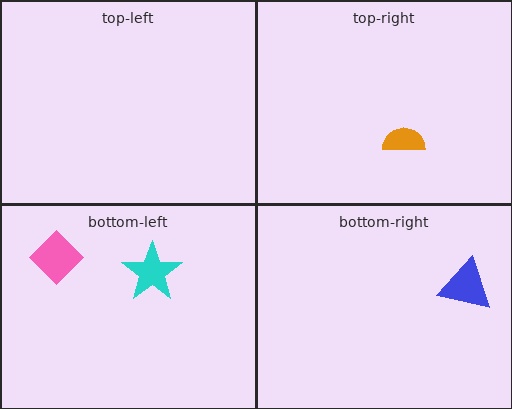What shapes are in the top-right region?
The orange semicircle.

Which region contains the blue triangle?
The bottom-right region.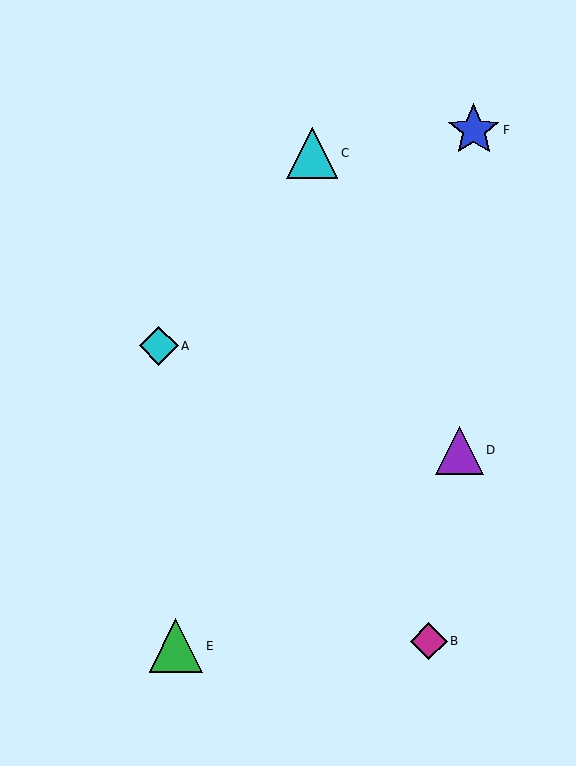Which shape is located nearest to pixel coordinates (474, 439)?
The purple triangle (labeled D) at (459, 450) is nearest to that location.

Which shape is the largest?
The green triangle (labeled E) is the largest.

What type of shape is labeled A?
Shape A is a cyan diamond.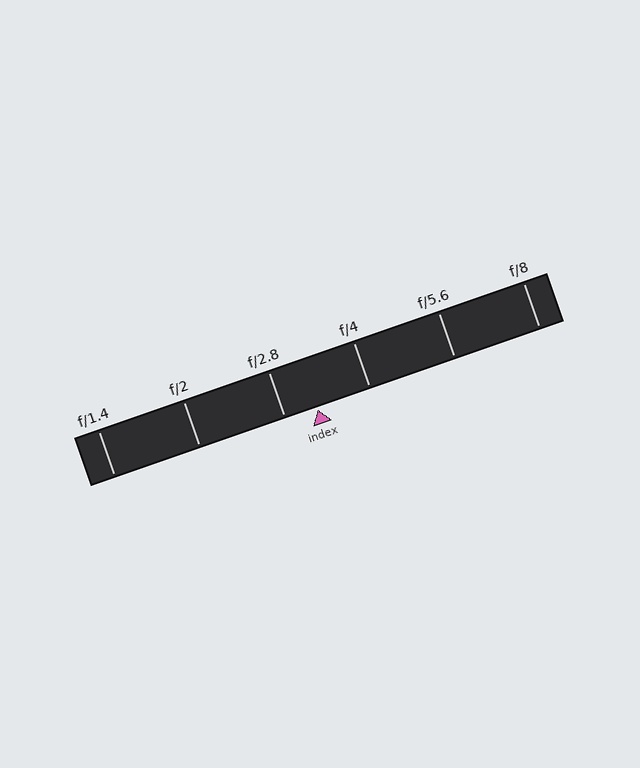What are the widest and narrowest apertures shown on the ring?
The widest aperture shown is f/1.4 and the narrowest is f/8.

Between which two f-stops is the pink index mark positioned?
The index mark is between f/2.8 and f/4.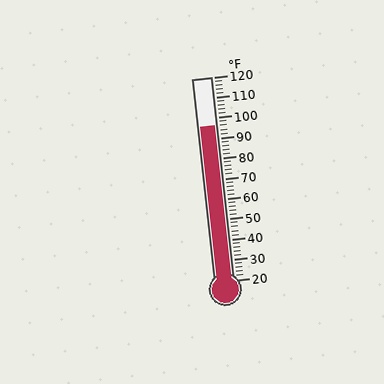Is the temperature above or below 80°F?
The temperature is above 80°F.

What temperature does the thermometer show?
The thermometer shows approximately 96°F.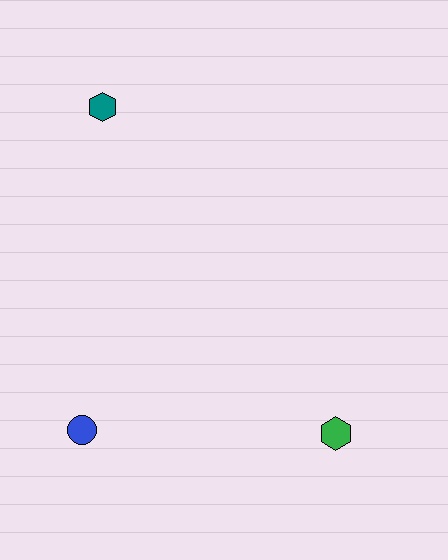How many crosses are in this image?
There are no crosses.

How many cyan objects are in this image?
There are no cyan objects.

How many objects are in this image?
There are 3 objects.